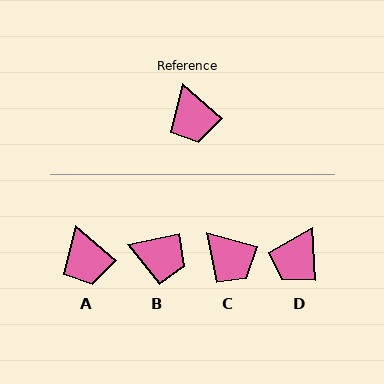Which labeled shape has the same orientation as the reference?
A.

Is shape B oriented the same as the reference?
No, it is off by about 53 degrees.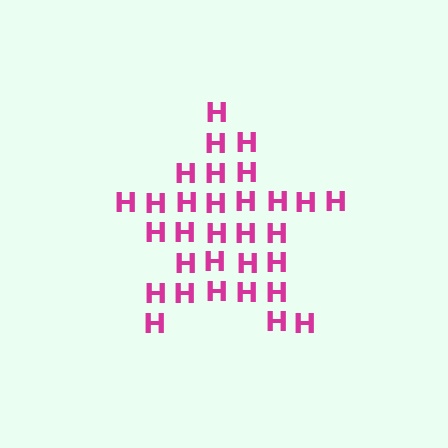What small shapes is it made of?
It is made of small letter H's.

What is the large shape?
The large shape is a star.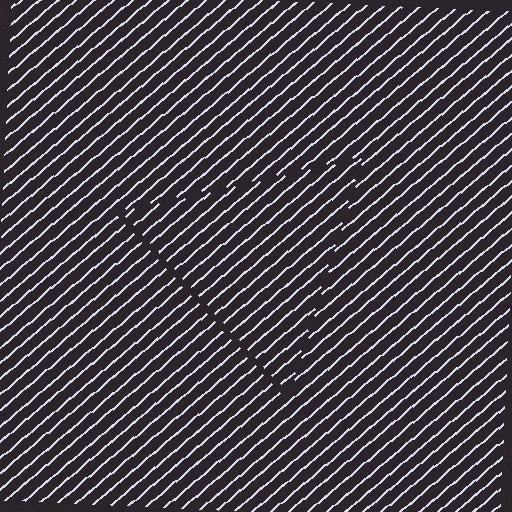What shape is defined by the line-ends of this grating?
An illusory triangle. The interior of the shape contains the same grating, shifted by half a period — the contour is defined by the phase discontinuity where line-ends from the inner and outer gratings abut.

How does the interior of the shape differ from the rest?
The interior of the shape contains the same grating, shifted by half a period — the contour is defined by the phase discontinuity where line-ends from the inner and outer gratings abut.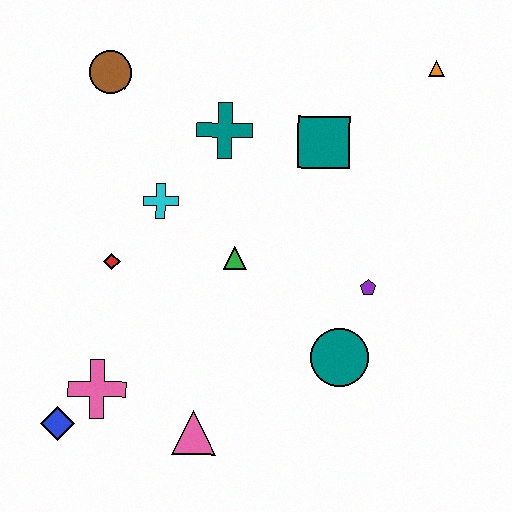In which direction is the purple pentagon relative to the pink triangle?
The purple pentagon is to the right of the pink triangle.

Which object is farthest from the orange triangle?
The blue diamond is farthest from the orange triangle.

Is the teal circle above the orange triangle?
No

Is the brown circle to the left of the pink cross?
No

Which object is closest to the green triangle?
The cyan cross is closest to the green triangle.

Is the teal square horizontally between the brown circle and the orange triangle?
Yes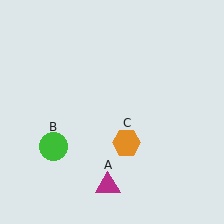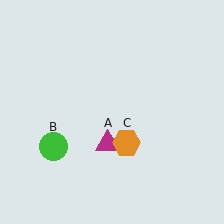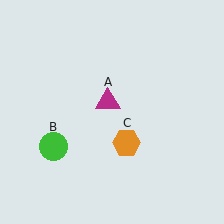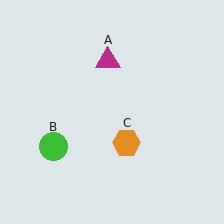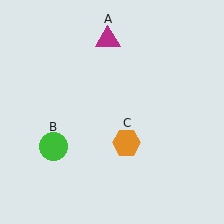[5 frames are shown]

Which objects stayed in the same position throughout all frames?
Green circle (object B) and orange hexagon (object C) remained stationary.